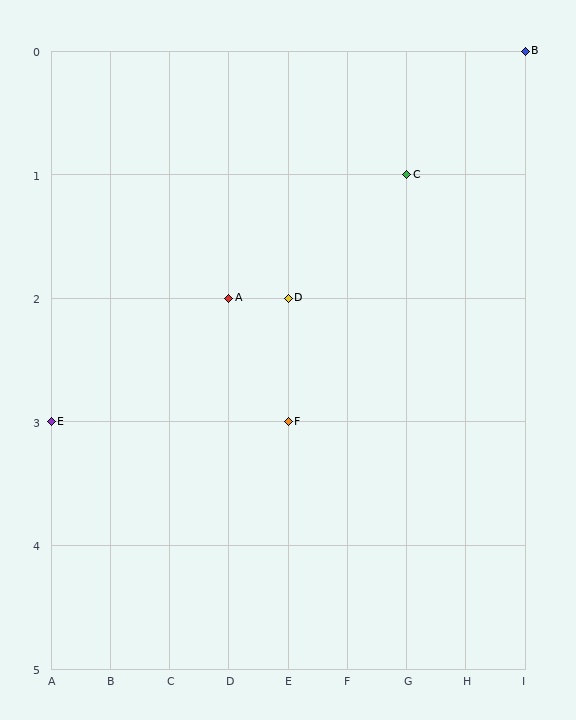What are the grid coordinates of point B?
Point B is at grid coordinates (I, 0).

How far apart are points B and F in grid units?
Points B and F are 4 columns and 3 rows apart (about 5.0 grid units diagonally).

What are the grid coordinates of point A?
Point A is at grid coordinates (D, 2).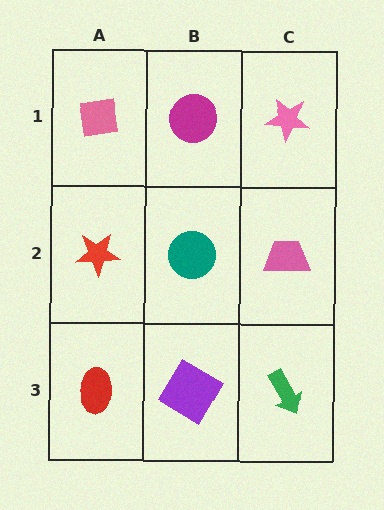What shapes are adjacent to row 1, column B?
A teal circle (row 2, column B), a pink square (row 1, column A), a pink star (row 1, column C).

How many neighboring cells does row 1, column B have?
3.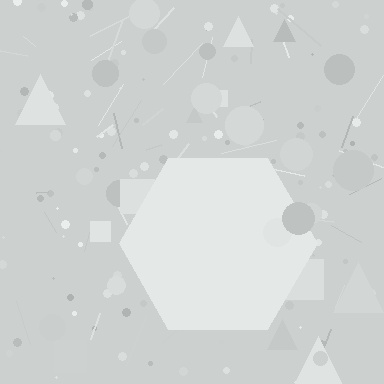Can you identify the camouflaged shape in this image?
The camouflaged shape is a hexagon.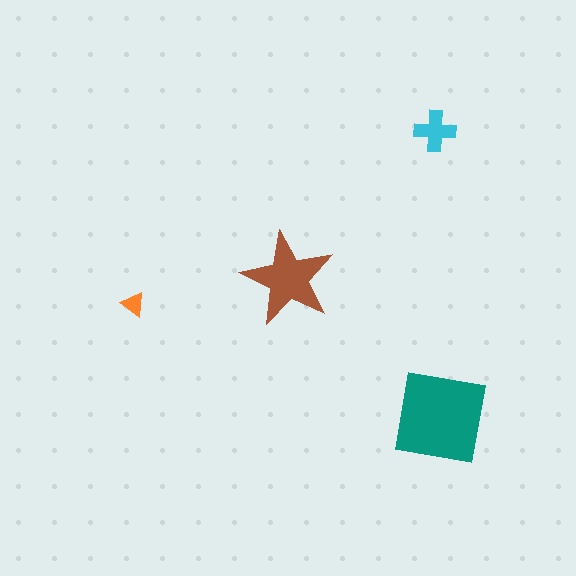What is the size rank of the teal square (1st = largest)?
1st.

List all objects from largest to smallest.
The teal square, the brown star, the cyan cross, the orange triangle.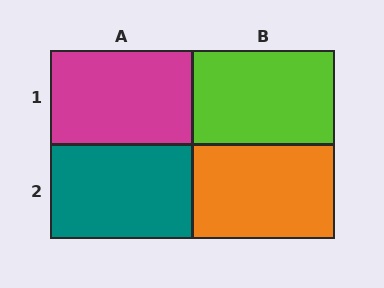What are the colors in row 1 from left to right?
Magenta, lime.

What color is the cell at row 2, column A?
Teal.